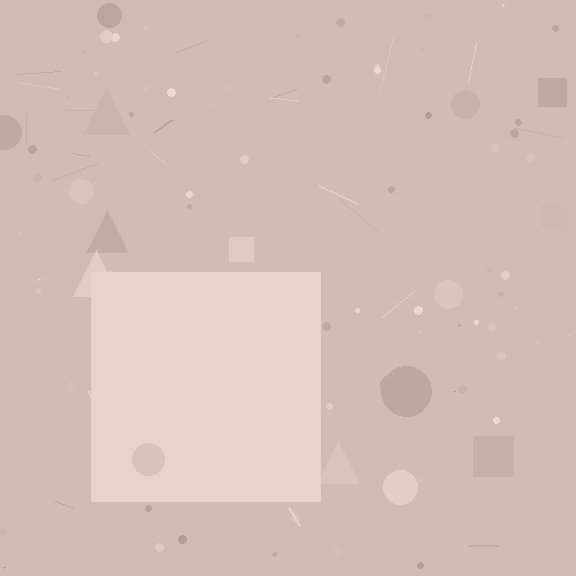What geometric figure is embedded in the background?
A square is embedded in the background.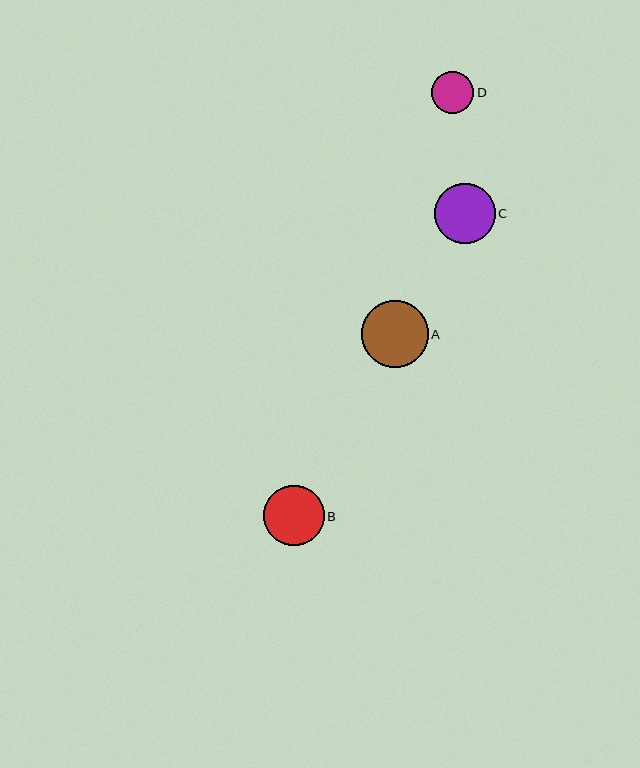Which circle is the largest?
Circle A is the largest with a size of approximately 67 pixels.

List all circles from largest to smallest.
From largest to smallest: A, C, B, D.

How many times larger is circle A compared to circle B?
Circle A is approximately 1.1 times the size of circle B.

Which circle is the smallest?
Circle D is the smallest with a size of approximately 42 pixels.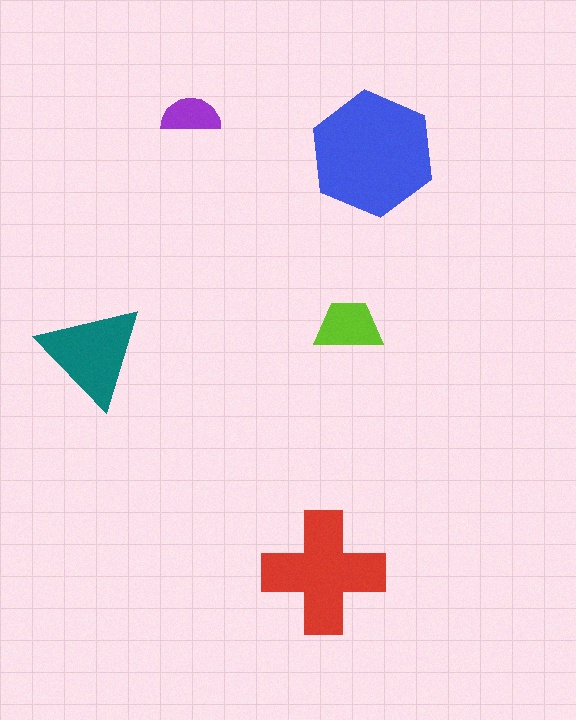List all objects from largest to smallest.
The blue hexagon, the red cross, the teal triangle, the lime trapezoid, the purple semicircle.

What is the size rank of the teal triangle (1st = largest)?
3rd.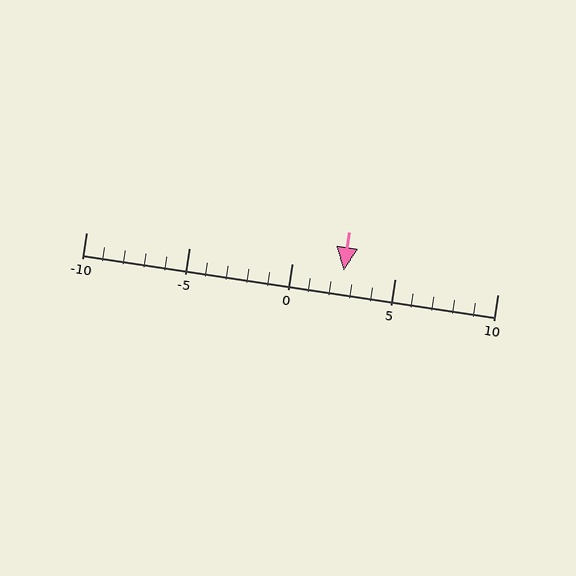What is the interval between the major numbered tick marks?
The major tick marks are spaced 5 units apart.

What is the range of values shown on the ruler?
The ruler shows values from -10 to 10.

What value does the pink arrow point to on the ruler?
The pink arrow points to approximately 2.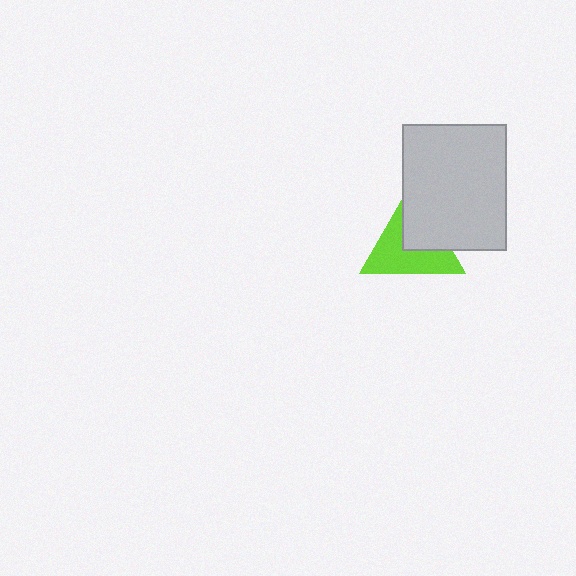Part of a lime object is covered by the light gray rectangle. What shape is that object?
It is a triangle.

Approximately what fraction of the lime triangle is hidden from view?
Roughly 43% of the lime triangle is hidden behind the light gray rectangle.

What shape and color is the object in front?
The object in front is a light gray rectangle.